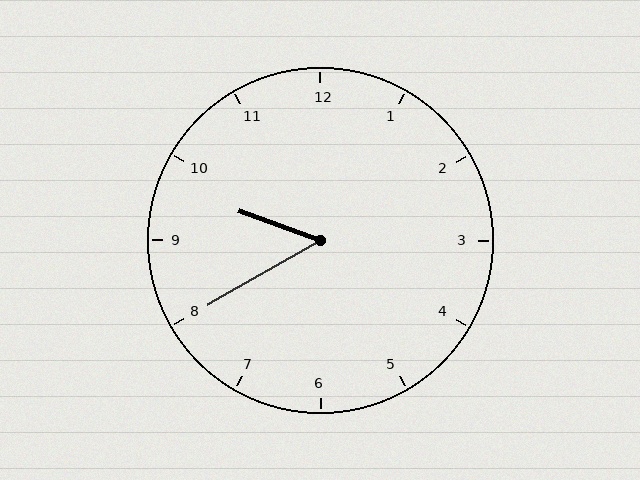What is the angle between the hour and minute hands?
Approximately 50 degrees.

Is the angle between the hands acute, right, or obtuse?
It is acute.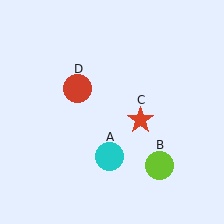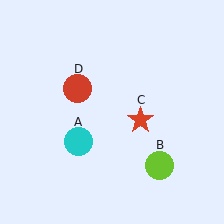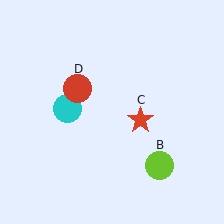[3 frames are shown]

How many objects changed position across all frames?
1 object changed position: cyan circle (object A).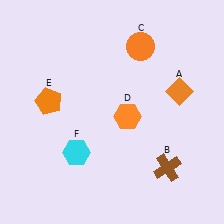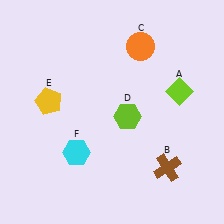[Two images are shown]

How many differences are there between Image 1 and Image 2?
There are 3 differences between the two images.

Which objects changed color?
A changed from orange to lime. D changed from orange to lime. E changed from orange to yellow.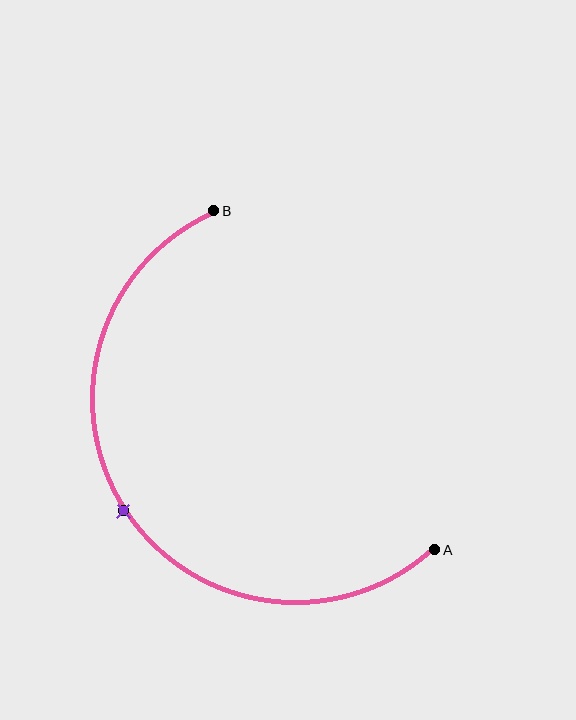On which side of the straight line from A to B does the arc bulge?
The arc bulges to the left of the straight line connecting A and B.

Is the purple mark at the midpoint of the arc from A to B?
Yes. The purple mark lies on the arc at equal arc-length from both A and B — it is the arc midpoint.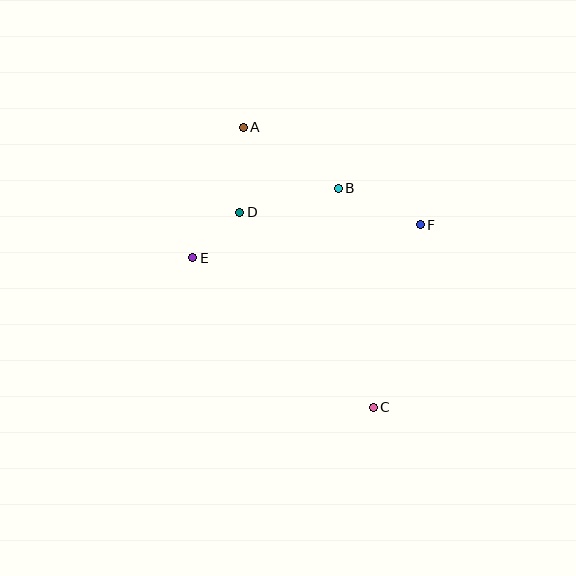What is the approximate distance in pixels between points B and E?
The distance between B and E is approximately 161 pixels.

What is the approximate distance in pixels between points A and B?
The distance between A and B is approximately 113 pixels.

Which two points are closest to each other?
Points D and E are closest to each other.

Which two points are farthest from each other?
Points A and C are farthest from each other.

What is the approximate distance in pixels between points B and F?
The distance between B and F is approximately 90 pixels.